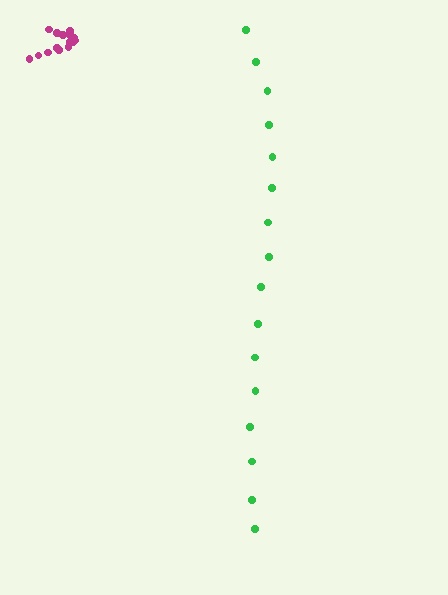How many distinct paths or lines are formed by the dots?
There are 2 distinct paths.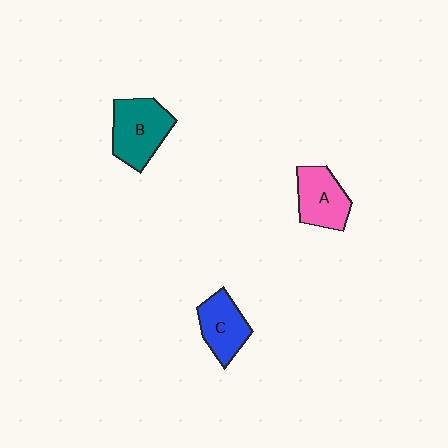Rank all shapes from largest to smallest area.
From largest to smallest: B (teal), A (pink), C (blue).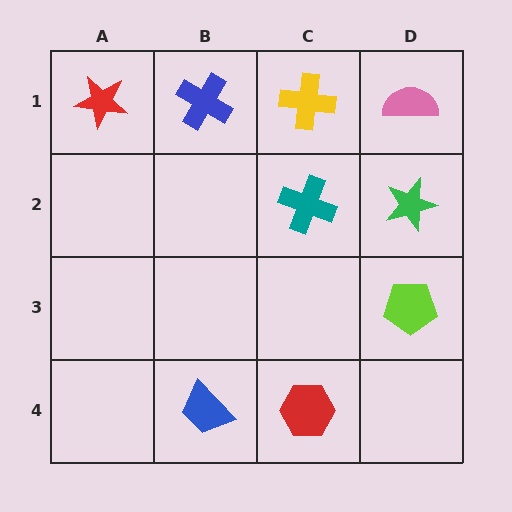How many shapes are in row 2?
2 shapes.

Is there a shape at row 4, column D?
No, that cell is empty.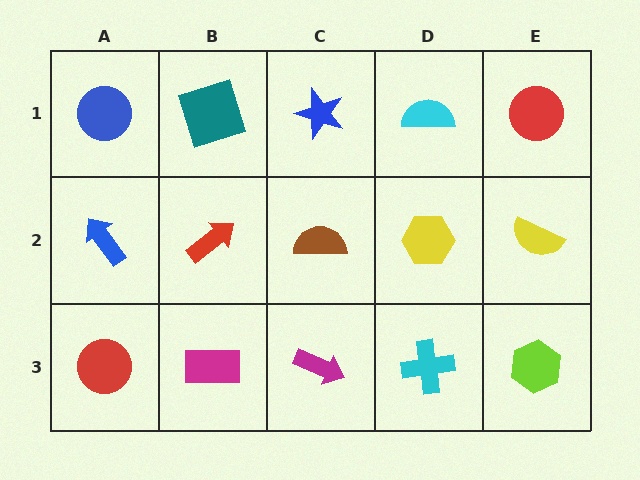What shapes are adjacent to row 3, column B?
A red arrow (row 2, column B), a red circle (row 3, column A), a magenta arrow (row 3, column C).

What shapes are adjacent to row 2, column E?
A red circle (row 1, column E), a lime hexagon (row 3, column E), a yellow hexagon (row 2, column D).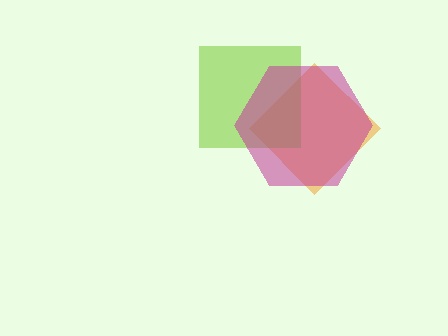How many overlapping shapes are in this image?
There are 3 overlapping shapes in the image.